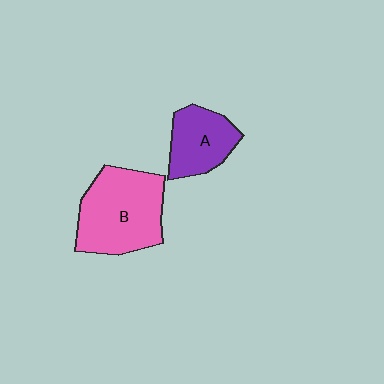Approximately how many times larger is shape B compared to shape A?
Approximately 1.7 times.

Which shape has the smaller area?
Shape A (purple).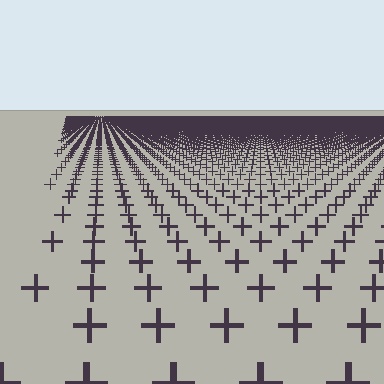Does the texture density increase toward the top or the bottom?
Density increases toward the top.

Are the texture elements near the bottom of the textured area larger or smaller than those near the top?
Larger. Near the bottom, elements are closer to the viewer and appear at a bigger on-screen size.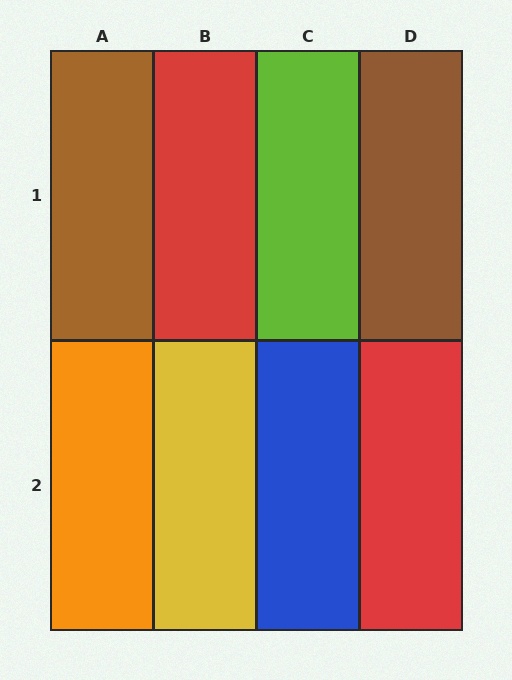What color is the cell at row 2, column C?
Blue.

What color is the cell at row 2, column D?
Red.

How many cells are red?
2 cells are red.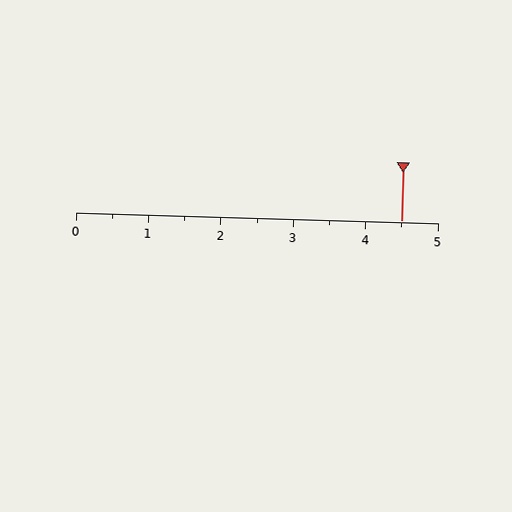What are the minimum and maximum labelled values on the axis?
The axis runs from 0 to 5.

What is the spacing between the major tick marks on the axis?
The major ticks are spaced 1 apart.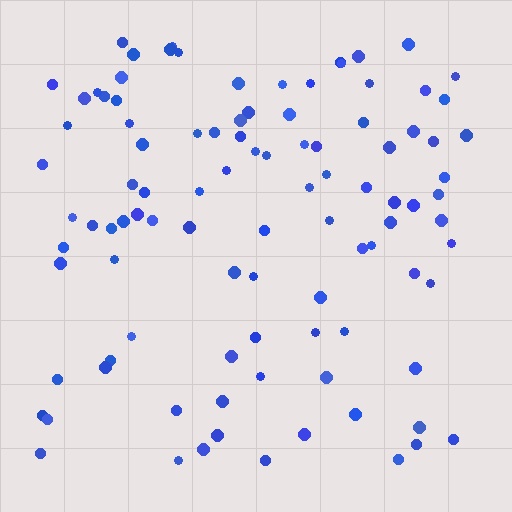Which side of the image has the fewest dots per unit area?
The bottom.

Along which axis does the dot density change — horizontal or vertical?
Vertical.